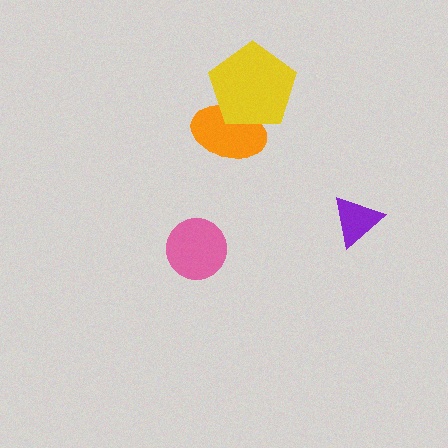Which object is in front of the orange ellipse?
The yellow pentagon is in front of the orange ellipse.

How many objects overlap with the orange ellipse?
1 object overlaps with the orange ellipse.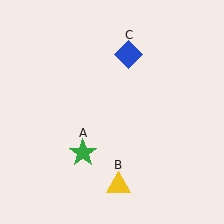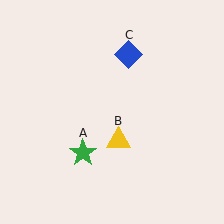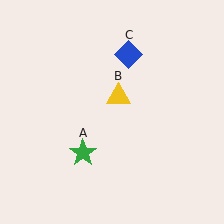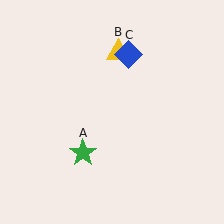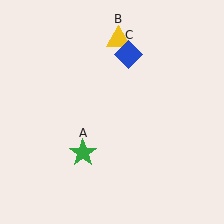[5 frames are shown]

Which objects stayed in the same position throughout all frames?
Green star (object A) and blue diamond (object C) remained stationary.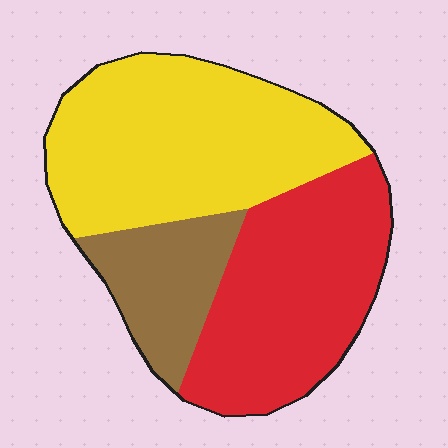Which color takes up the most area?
Yellow, at roughly 45%.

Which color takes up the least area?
Brown, at roughly 15%.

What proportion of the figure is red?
Red covers around 40% of the figure.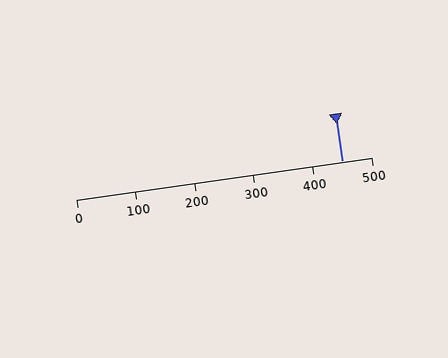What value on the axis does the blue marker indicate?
The marker indicates approximately 450.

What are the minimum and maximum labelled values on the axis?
The axis runs from 0 to 500.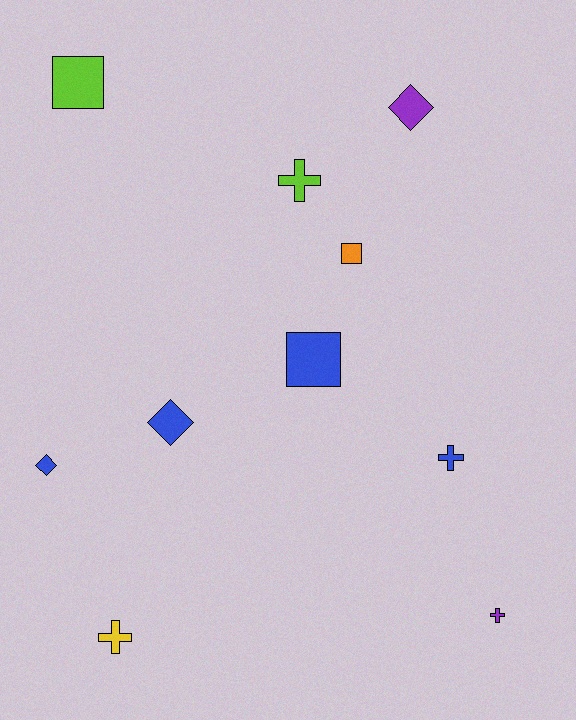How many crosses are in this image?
There are 4 crosses.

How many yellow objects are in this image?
There is 1 yellow object.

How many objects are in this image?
There are 10 objects.